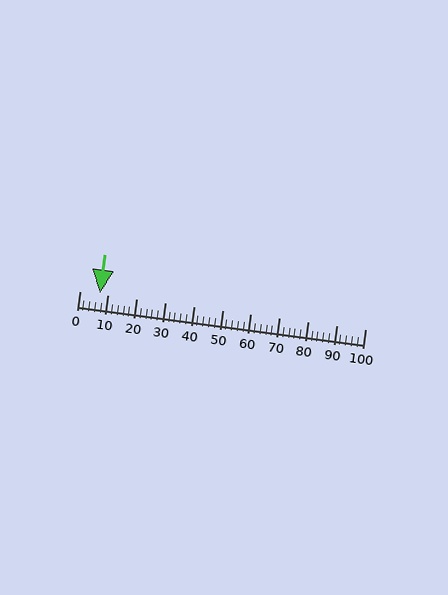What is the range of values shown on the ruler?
The ruler shows values from 0 to 100.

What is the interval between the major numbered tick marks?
The major tick marks are spaced 10 units apart.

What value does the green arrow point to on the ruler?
The green arrow points to approximately 7.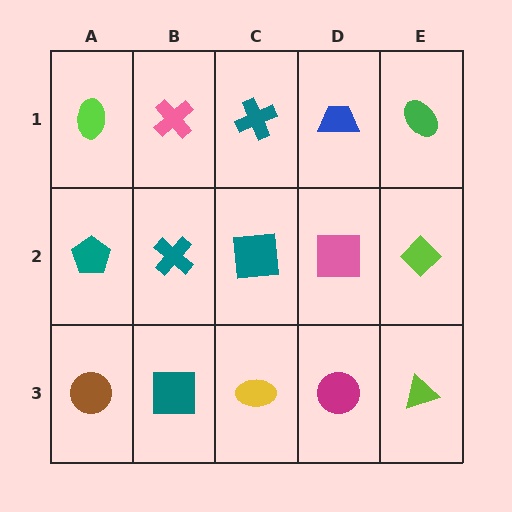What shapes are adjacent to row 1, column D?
A pink square (row 2, column D), a teal cross (row 1, column C), a green ellipse (row 1, column E).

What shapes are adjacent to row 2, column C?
A teal cross (row 1, column C), a yellow ellipse (row 3, column C), a teal cross (row 2, column B), a pink square (row 2, column D).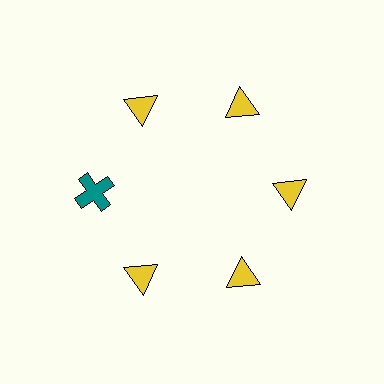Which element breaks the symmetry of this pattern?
The teal cross at roughly the 9 o'clock position breaks the symmetry. All other shapes are yellow triangles.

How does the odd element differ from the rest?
It differs in both color (teal instead of yellow) and shape (cross instead of triangle).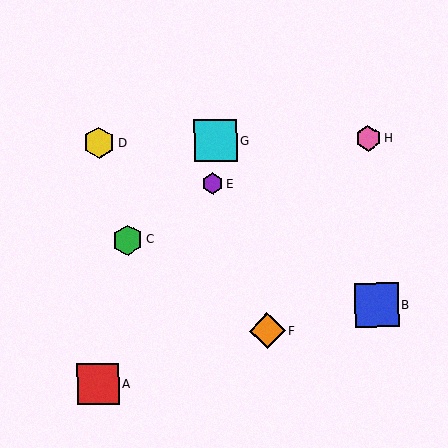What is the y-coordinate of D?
Object D is at y≈143.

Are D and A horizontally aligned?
No, D is at y≈143 and A is at y≈384.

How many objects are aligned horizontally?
3 objects (D, G, H) are aligned horizontally.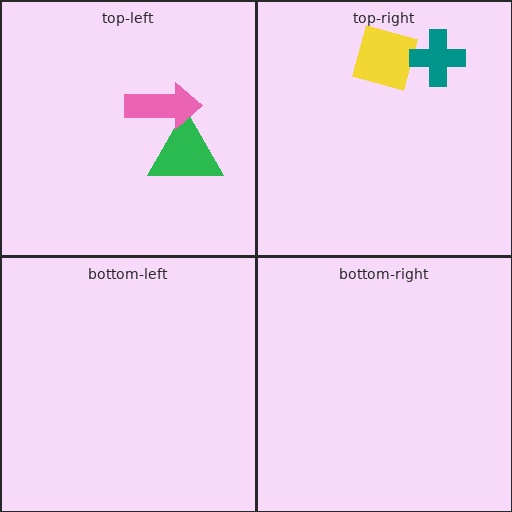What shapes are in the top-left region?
The green triangle, the pink arrow.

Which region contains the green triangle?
The top-left region.